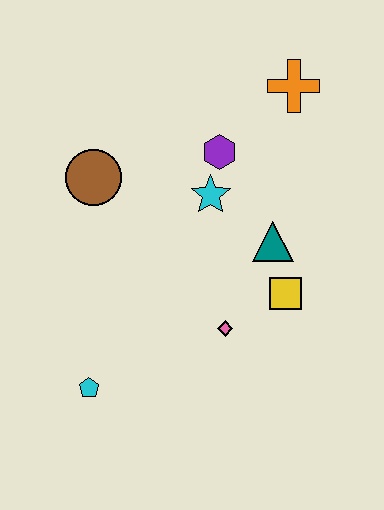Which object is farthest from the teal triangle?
The cyan pentagon is farthest from the teal triangle.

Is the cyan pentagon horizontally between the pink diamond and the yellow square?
No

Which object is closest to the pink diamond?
The yellow square is closest to the pink diamond.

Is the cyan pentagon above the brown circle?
No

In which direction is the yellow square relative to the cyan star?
The yellow square is below the cyan star.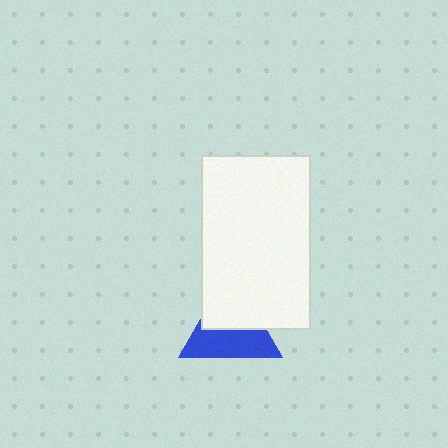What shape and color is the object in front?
The object in front is a white rectangle.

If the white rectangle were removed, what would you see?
You would see the complete blue triangle.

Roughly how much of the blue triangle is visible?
About half of it is visible (roughly 53%).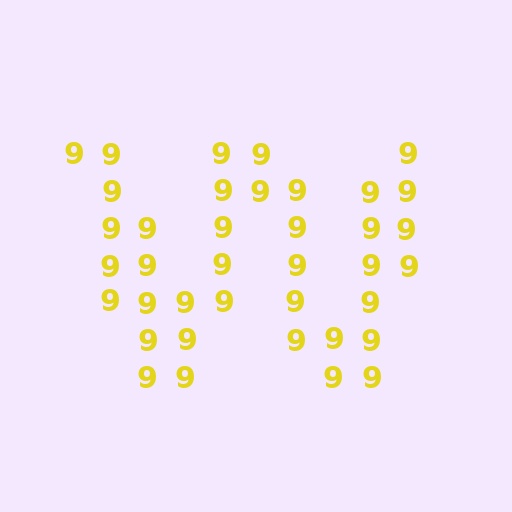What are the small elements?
The small elements are digit 9's.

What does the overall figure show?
The overall figure shows the letter W.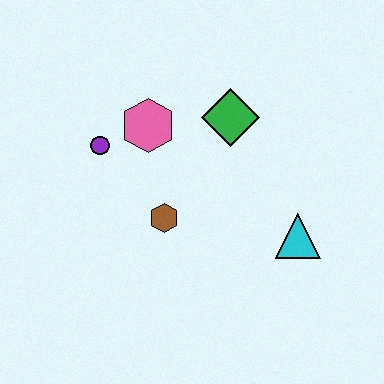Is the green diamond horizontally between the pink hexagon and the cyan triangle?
Yes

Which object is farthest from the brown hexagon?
The cyan triangle is farthest from the brown hexagon.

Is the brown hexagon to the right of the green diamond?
No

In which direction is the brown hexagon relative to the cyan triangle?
The brown hexagon is to the left of the cyan triangle.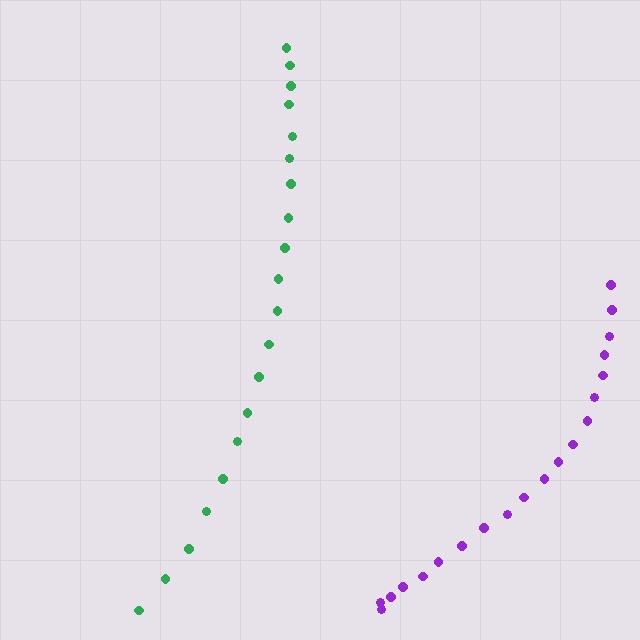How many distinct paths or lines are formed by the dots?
There are 2 distinct paths.